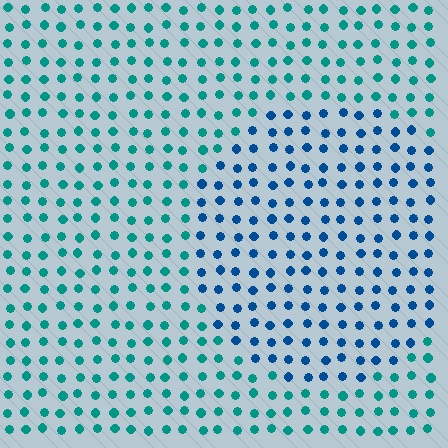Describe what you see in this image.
The image is filled with small teal elements in a uniform arrangement. A circle-shaped region is visible where the elements are tinted to a slightly different hue, forming a subtle color boundary.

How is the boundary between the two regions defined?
The boundary is defined purely by a slight shift in hue (about 36 degrees). Spacing, size, and orientation are identical on both sides.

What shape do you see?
I see a circle.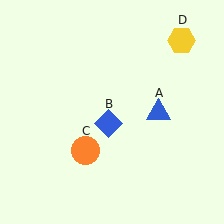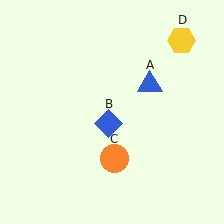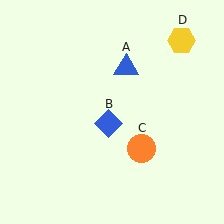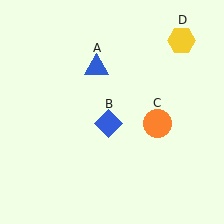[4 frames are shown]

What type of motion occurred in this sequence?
The blue triangle (object A), orange circle (object C) rotated counterclockwise around the center of the scene.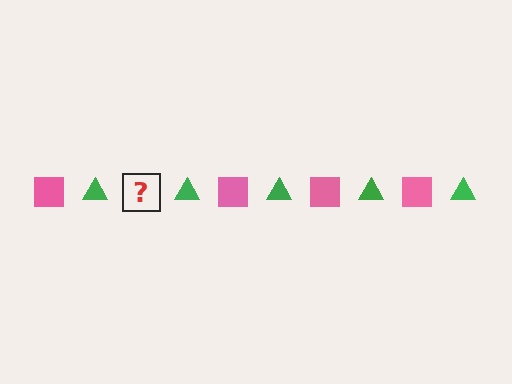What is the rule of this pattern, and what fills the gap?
The rule is that the pattern alternates between pink square and green triangle. The gap should be filled with a pink square.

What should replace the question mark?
The question mark should be replaced with a pink square.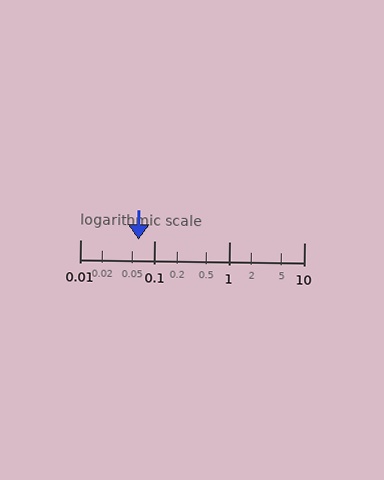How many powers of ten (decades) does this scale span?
The scale spans 3 decades, from 0.01 to 10.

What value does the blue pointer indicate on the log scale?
The pointer indicates approximately 0.06.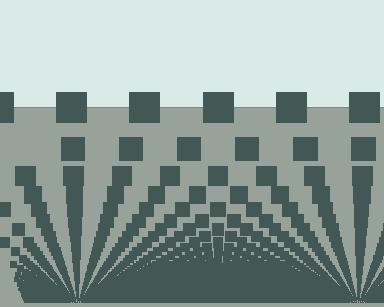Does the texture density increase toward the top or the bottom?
Density increases toward the bottom.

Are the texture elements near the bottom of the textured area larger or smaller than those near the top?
Smaller. The gradient is inverted — elements near the bottom are smaller and denser.